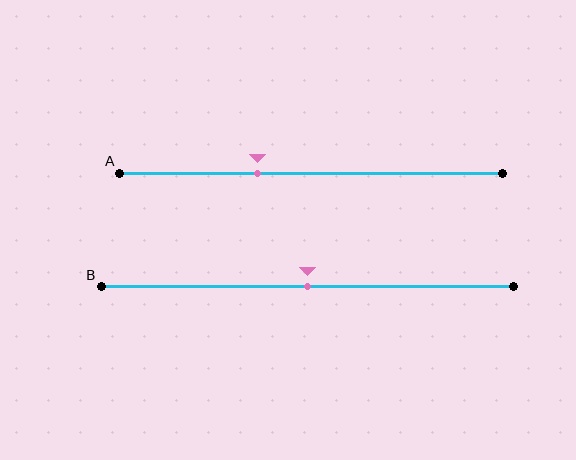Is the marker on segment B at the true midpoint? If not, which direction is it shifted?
Yes, the marker on segment B is at the true midpoint.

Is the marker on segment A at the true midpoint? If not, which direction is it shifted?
No, the marker on segment A is shifted to the left by about 14% of the segment length.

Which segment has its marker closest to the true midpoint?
Segment B has its marker closest to the true midpoint.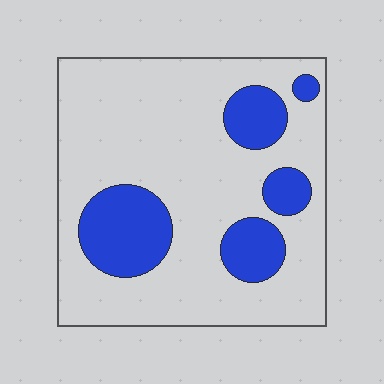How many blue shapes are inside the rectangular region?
5.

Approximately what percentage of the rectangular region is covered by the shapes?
Approximately 20%.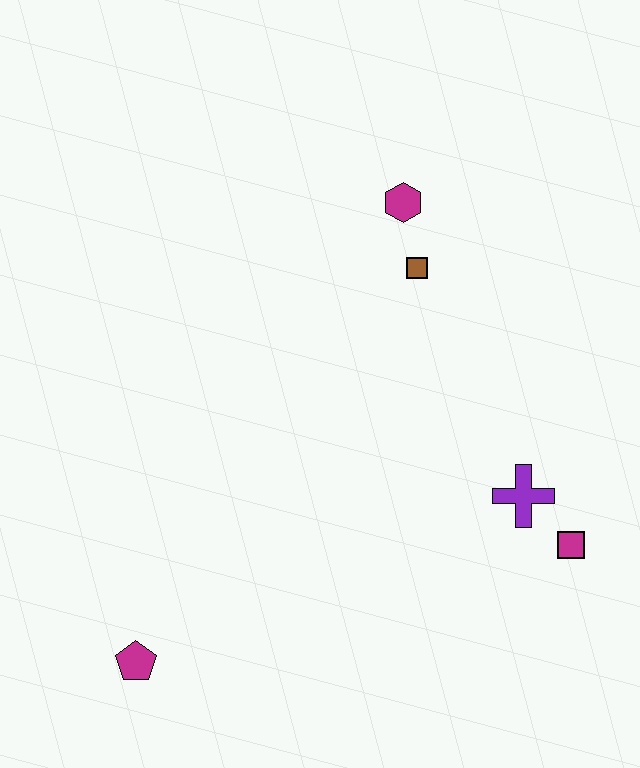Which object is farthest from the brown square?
The magenta pentagon is farthest from the brown square.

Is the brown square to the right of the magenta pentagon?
Yes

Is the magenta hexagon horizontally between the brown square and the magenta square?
No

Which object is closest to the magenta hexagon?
The brown square is closest to the magenta hexagon.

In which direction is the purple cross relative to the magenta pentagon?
The purple cross is to the right of the magenta pentagon.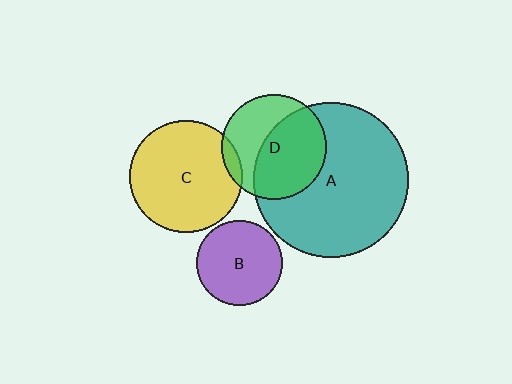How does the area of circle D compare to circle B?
Approximately 1.5 times.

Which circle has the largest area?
Circle A (teal).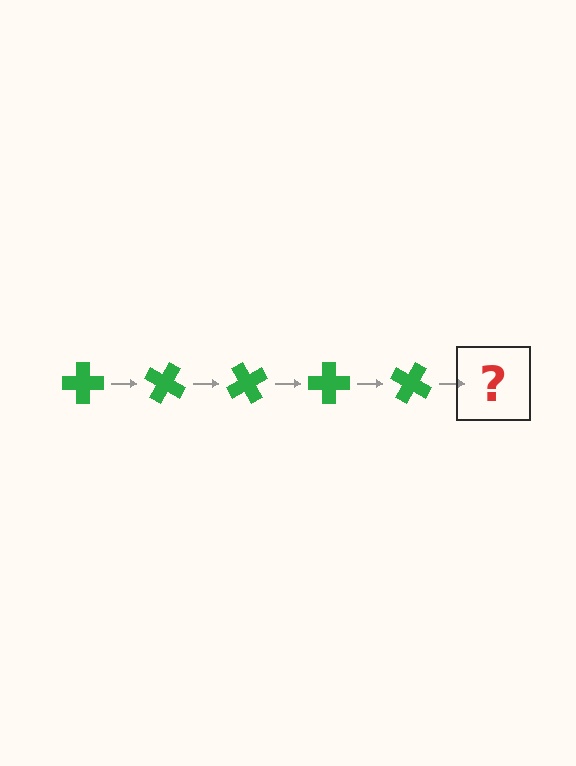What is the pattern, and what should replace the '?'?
The pattern is that the cross rotates 30 degrees each step. The '?' should be a green cross rotated 150 degrees.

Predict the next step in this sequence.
The next step is a green cross rotated 150 degrees.